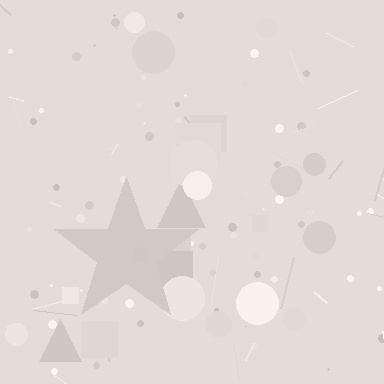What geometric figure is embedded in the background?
A star is embedded in the background.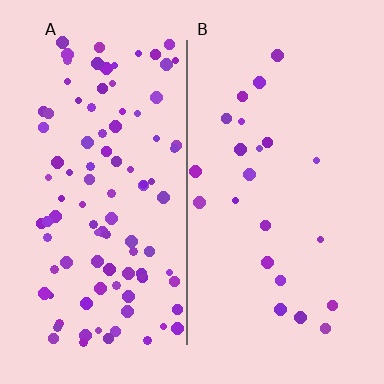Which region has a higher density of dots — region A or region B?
A (the left).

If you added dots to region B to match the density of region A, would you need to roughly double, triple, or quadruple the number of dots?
Approximately quadruple.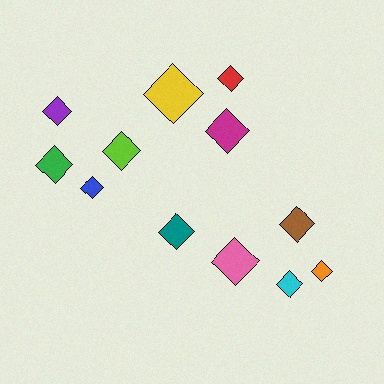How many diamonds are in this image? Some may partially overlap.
There are 12 diamonds.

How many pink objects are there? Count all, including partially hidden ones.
There is 1 pink object.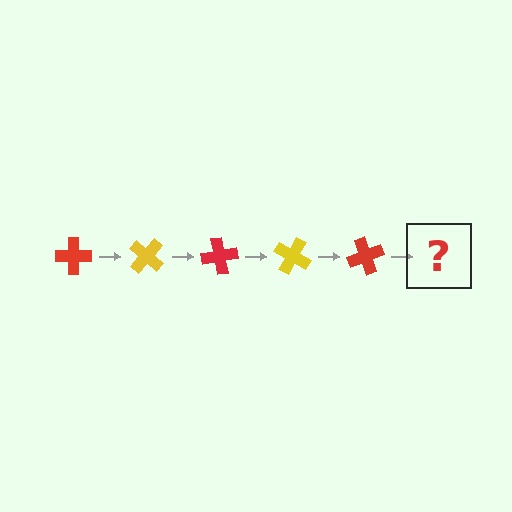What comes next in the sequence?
The next element should be a yellow cross, rotated 200 degrees from the start.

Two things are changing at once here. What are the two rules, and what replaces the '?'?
The two rules are that it rotates 40 degrees each step and the color cycles through red and yellow. The '?' should be a yellow cross, rotated 200 degrees from the start.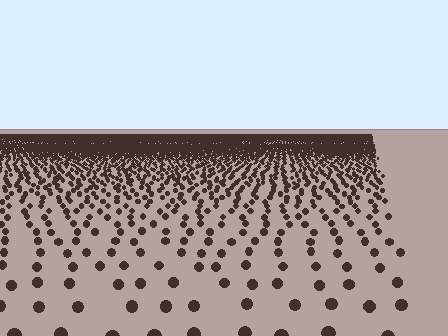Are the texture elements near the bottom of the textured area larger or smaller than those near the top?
Larger. Near the bottom, elements are closer to the viewer and appear at a bigger on-screen size.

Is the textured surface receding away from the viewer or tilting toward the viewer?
The surface is receding away from the viewer. Texture elements get smaller and denser toward the top.